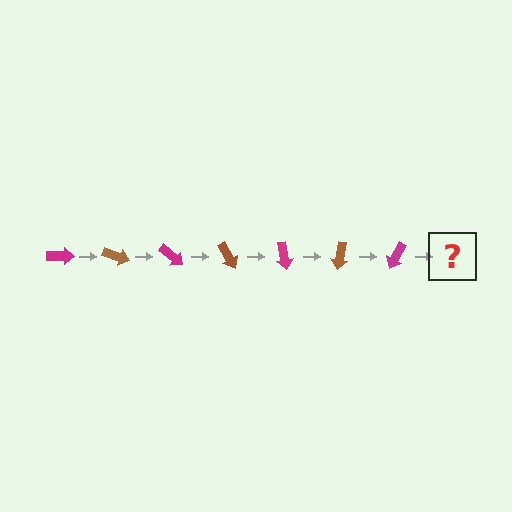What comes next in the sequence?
The next element should be a brown arrow, rotated 140 degrees from the start.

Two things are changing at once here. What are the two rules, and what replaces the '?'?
The two rules are that it rotates 20 degrees each step and the color cycles through magenta and brown. The '?' should be a brown arrow, rotated 140 degrees from the start.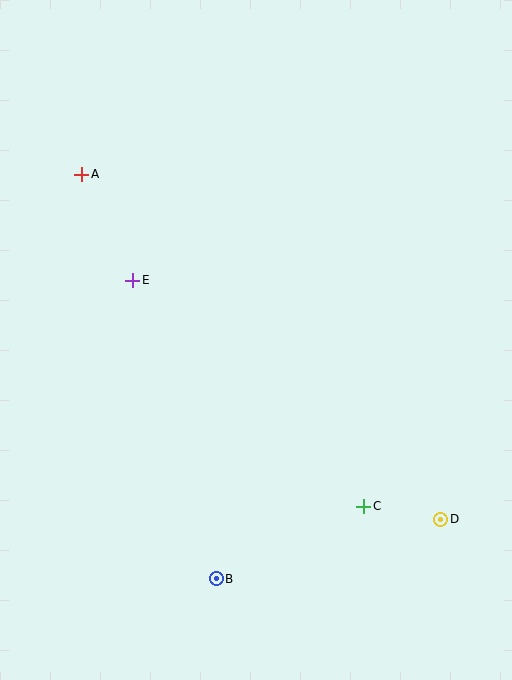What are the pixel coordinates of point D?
Point D is at (441, 519).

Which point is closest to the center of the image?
Point E at (133, 280) is closest to the center.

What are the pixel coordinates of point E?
Point E is at (133, 280).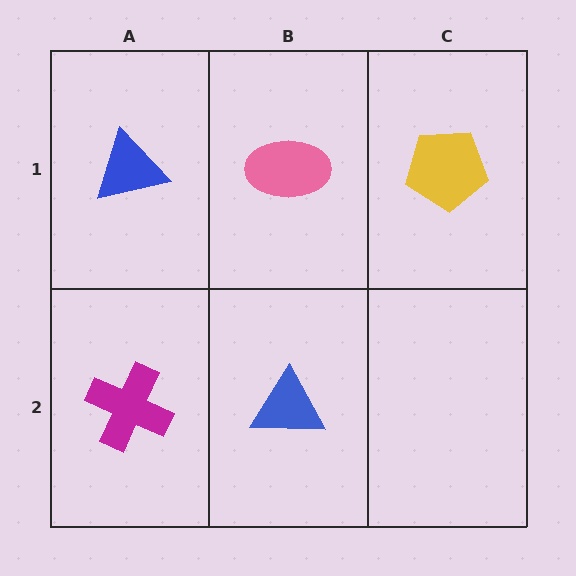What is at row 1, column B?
A pink ellipse.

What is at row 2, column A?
A magenta cross.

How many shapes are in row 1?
3 shapes.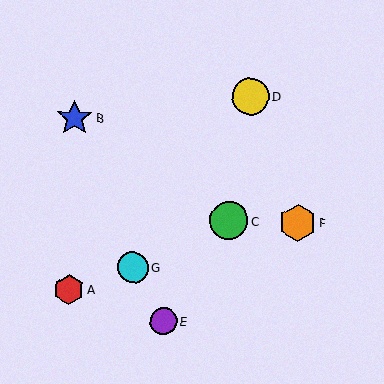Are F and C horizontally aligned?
Yes, both are at y≈223.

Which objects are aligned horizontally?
Objects C, F are aligned horizontally.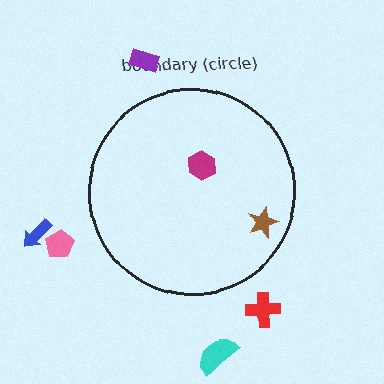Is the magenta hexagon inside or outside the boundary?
Inside.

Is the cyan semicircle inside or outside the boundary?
Outside.